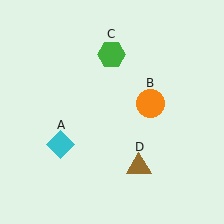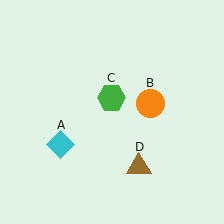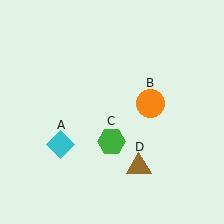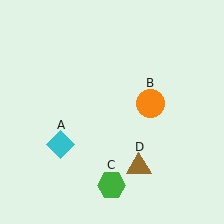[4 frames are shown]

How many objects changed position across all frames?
1 object changed position: green hexagon (object C).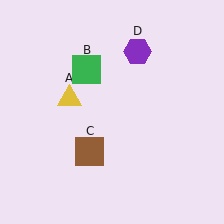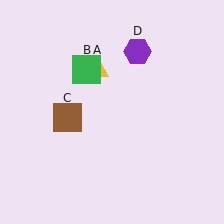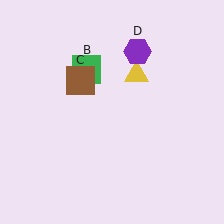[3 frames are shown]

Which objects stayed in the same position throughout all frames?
Green square (object B) and purple hexagon (object D) remained stationary.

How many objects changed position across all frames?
2 objects changed position: yellow triangle (object A), brown square (object C).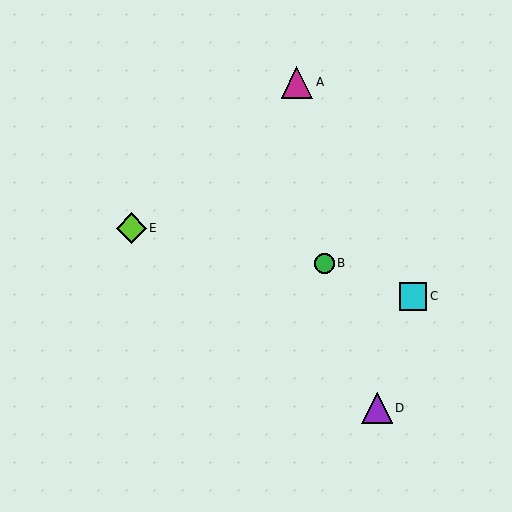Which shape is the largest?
The magenta triangle (labeled A) is the largest.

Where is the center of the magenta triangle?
The center of the magenta triangle is at (297, 82).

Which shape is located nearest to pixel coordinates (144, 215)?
The lime diamond (labeled E) at (131, 228) is nearest to that location.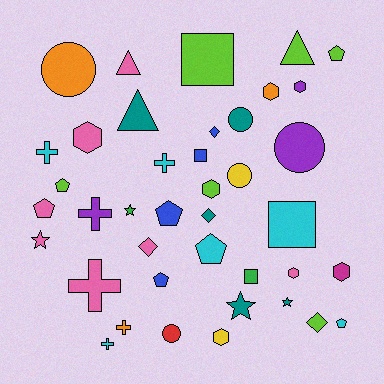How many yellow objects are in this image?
There are 2 yellow objects.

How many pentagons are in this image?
There are 7 pentagons.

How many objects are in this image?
There are 40 objects.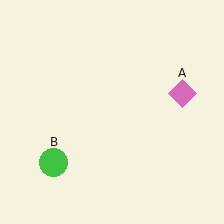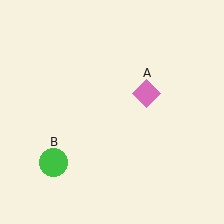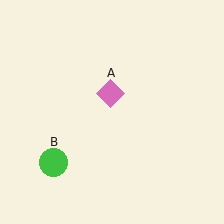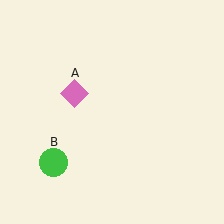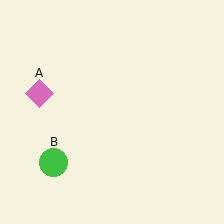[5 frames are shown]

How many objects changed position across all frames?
1 object changed position: pink diamond (object A).